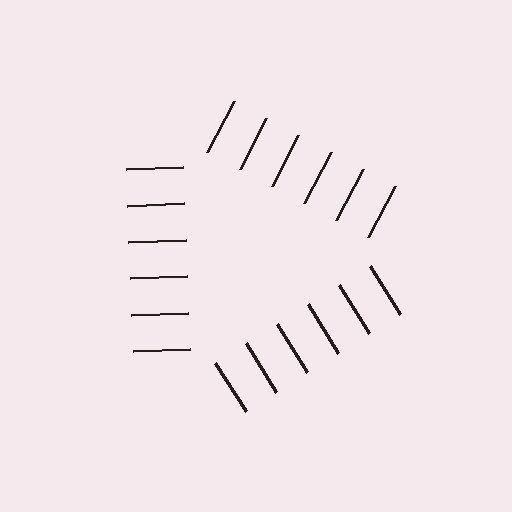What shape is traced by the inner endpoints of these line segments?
An illusory triangle — the line segments terminate on its edges but no continuous stroke is drawn.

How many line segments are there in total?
18 — 6 along each of the 3 edges.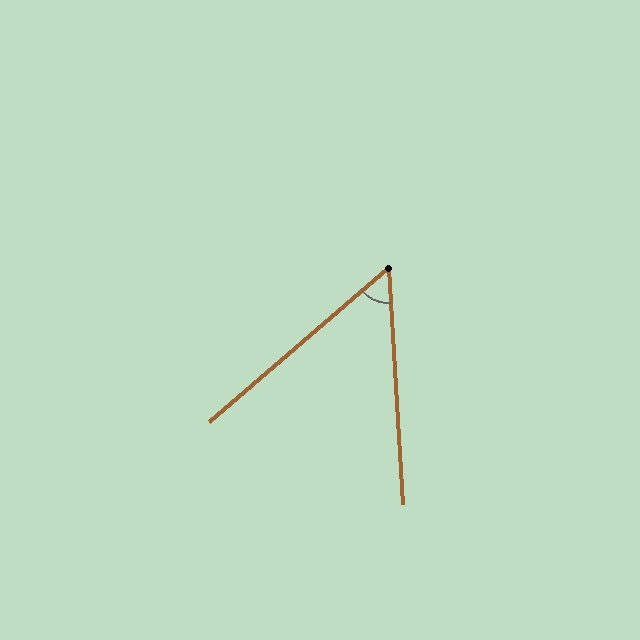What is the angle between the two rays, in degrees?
Approximately 53 degrees.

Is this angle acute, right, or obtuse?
It is acute.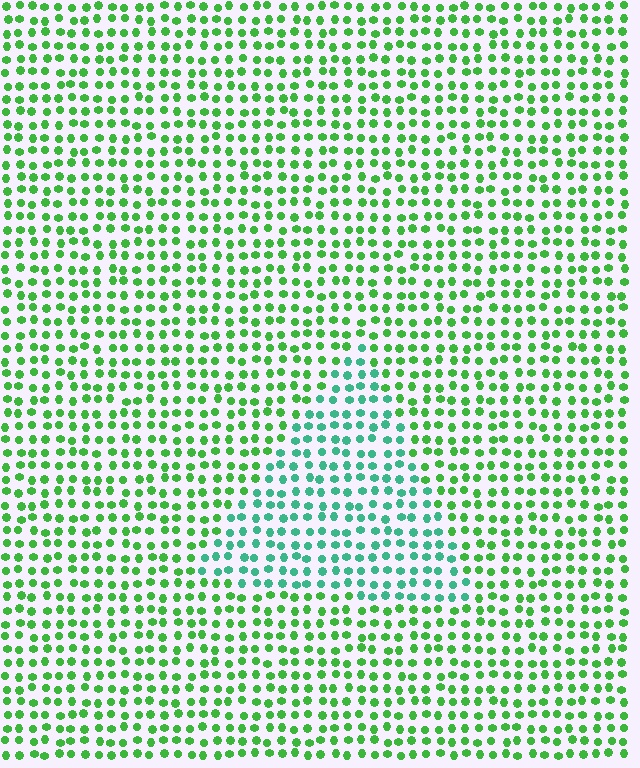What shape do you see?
I see a triangle.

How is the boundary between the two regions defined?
The boundary is defined purely by a slight shift in hue (about 38 degrees). Spacing, size, and orientation are identical on both sides.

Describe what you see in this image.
The image is filled with small green elements in a uniform arrangement. A triangle-shaped region is visible where the elements are tinted to a slightly different hue, forming a subtle color boundary.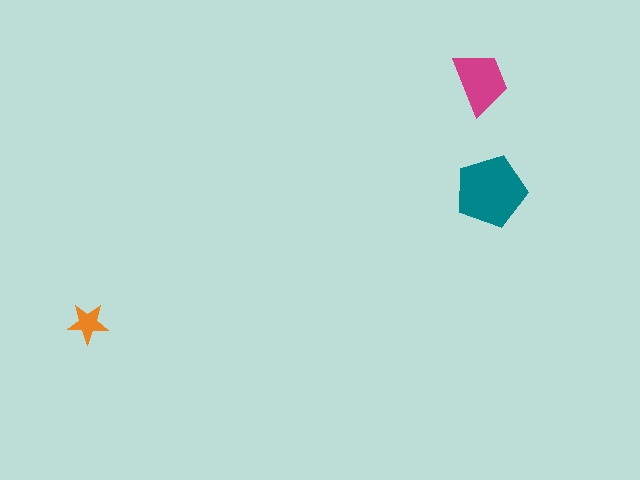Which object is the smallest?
The orange star.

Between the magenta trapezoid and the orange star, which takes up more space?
The magenta trapezoid.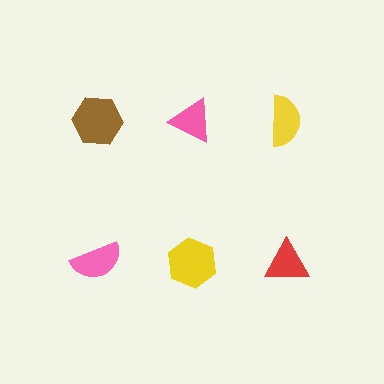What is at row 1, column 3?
A yellow semicircle.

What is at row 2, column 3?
A red triangle.